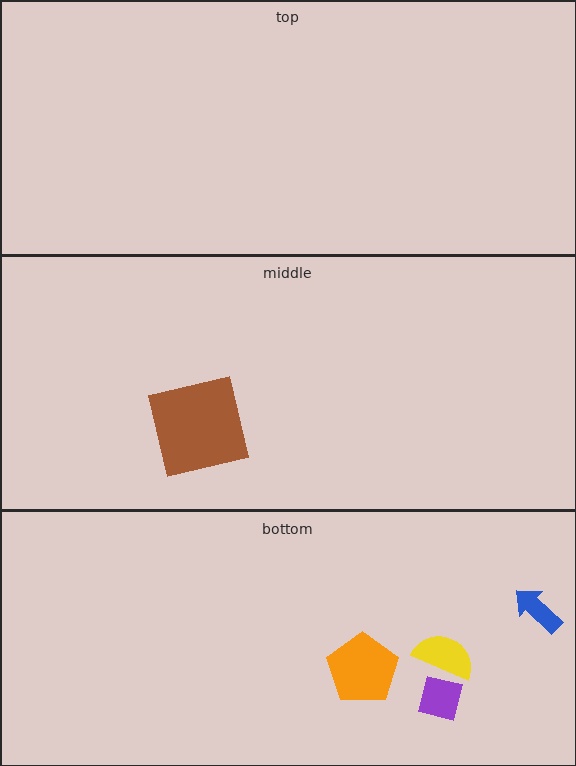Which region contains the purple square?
The bottom region.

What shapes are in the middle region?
The brown square.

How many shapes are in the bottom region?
4.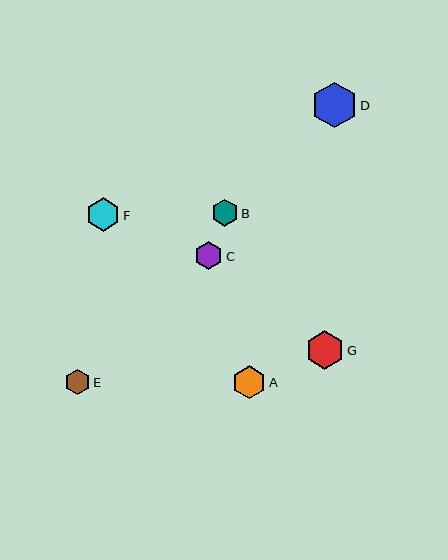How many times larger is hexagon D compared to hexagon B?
Hexagon D is approximately 1.7 times the size of hexagon B.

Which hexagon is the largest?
Hexagon D is the largest with a size of approximately 45 pixels.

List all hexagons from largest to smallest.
From largest to smallest: D, G, F, A, C, B, E.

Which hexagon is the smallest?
Hexagon E is the smallest with a size of approximately 25 pixels.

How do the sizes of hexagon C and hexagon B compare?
Hexagon C and hexagon B are approximately the same size.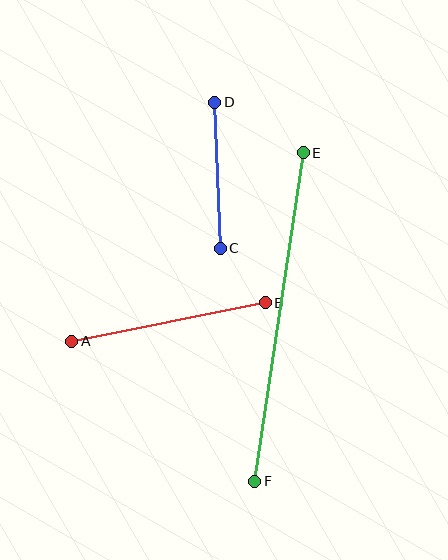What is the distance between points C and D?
The distance is approximately 146 pixels.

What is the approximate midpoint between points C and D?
The midpoint is at approximately (218, 175) pixels.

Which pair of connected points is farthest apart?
Points E and F are farthest apart.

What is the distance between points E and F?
The distance is approximately 332 pixels.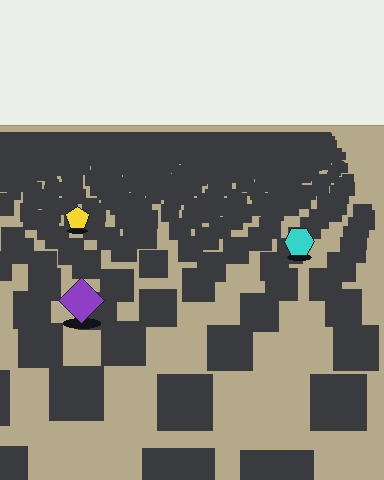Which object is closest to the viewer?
The purple diamond is closest. The texture marks near it are larger and more spread out.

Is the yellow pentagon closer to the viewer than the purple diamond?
No. The purple diamond is closer — you can tell from the texture gradient: the ground texture is coarser near it.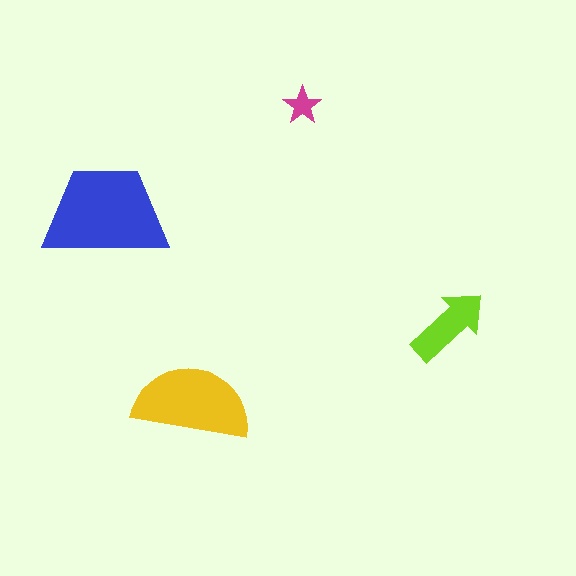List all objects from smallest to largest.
The magenta star, the lime arrow, the yellow semicircle, the blue trapezoid.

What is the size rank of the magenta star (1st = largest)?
4th.